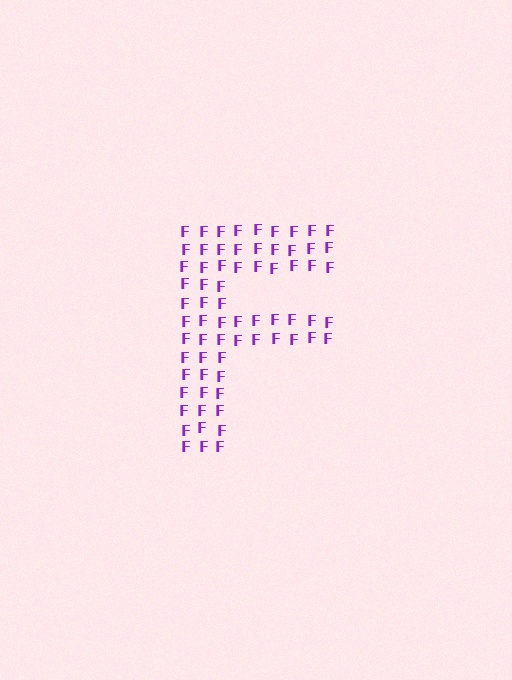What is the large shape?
The large shape is the letter F.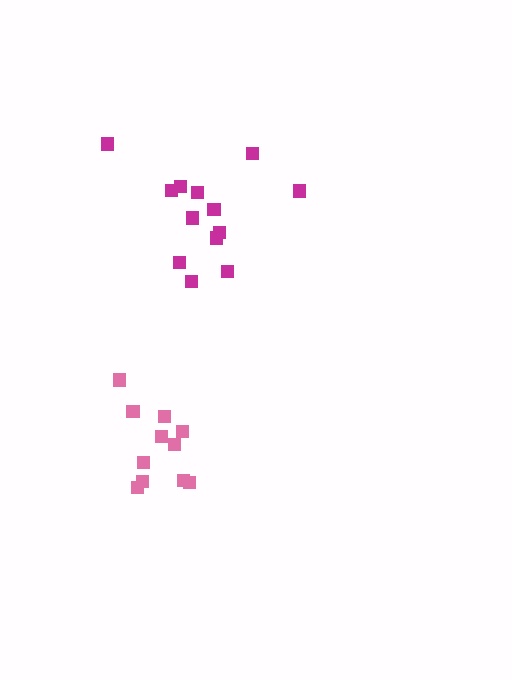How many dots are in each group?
Group 1: 11 dots, Group 2: 13 dots (24 total).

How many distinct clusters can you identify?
There are 2 distinct clusters.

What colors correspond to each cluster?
The clusters are colored: pink, magenta.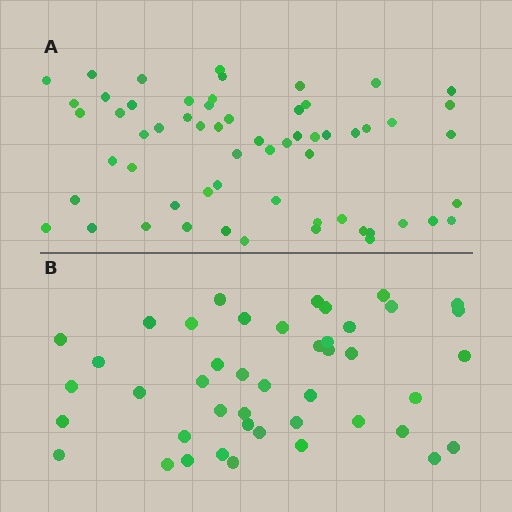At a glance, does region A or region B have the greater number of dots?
Region A (the top region) has more dots.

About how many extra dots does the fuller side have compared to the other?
Region A has approximately 15 more dots than region B.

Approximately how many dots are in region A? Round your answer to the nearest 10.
About 60 dots.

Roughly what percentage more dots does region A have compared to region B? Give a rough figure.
About 35% more.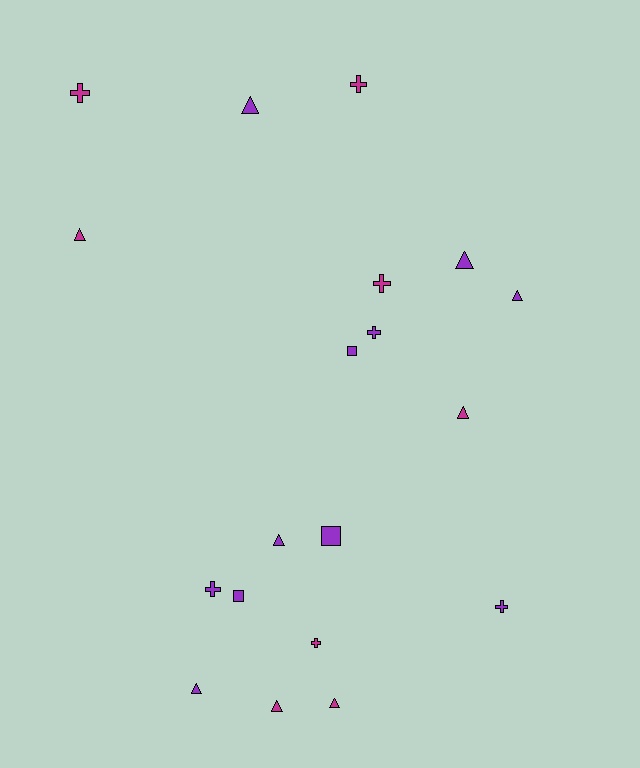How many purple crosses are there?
There are 3 purple crosses.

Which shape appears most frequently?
Triangle, with 9 objects.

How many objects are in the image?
There are 19 objects.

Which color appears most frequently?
Purple, with 11 objects.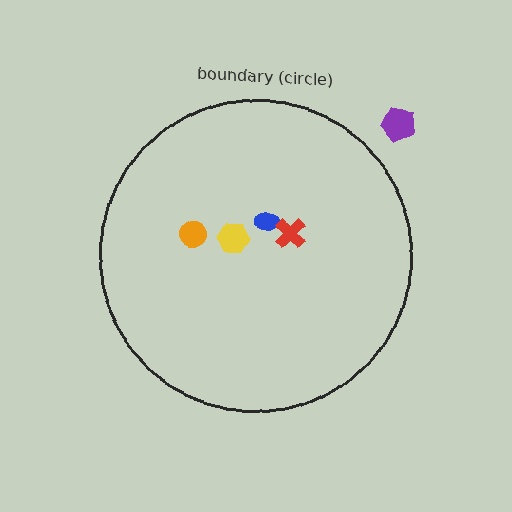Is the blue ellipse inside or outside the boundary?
Inside.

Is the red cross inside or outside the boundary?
Inside.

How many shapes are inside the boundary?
4 inside, 1 outside.